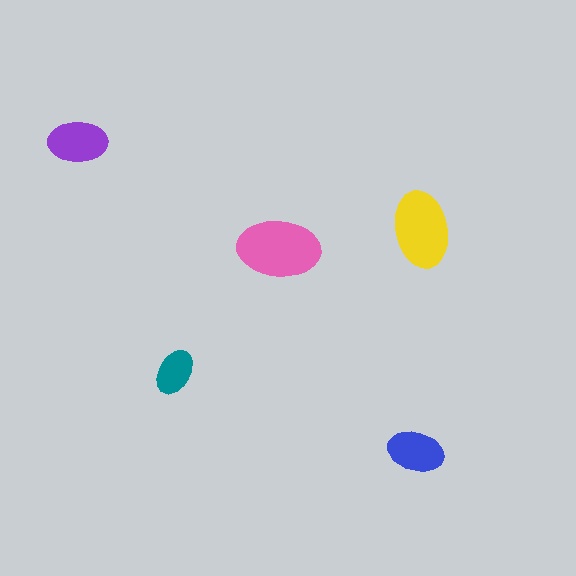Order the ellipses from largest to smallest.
the pink one, the yellow one, the purple one, the blue one, the teal one.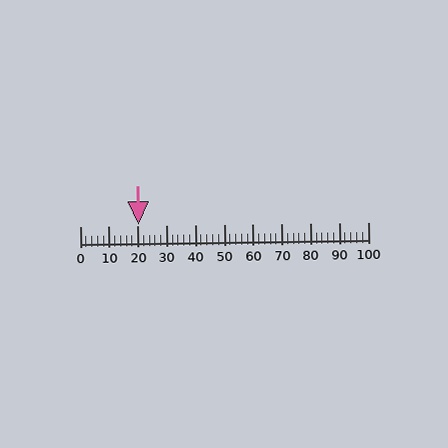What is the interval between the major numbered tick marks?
The major tick marks are spaced 10 units apart.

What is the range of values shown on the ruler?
The ruler shows values from 0 to 100.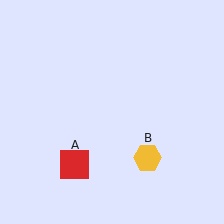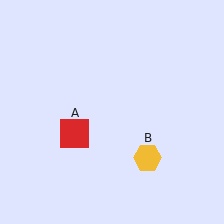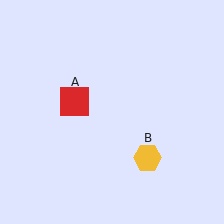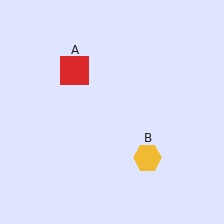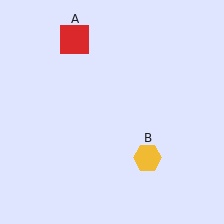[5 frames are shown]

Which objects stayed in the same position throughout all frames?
Yellow hexagon (object B) remained stationary.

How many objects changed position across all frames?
1 object changed position: red square (object A).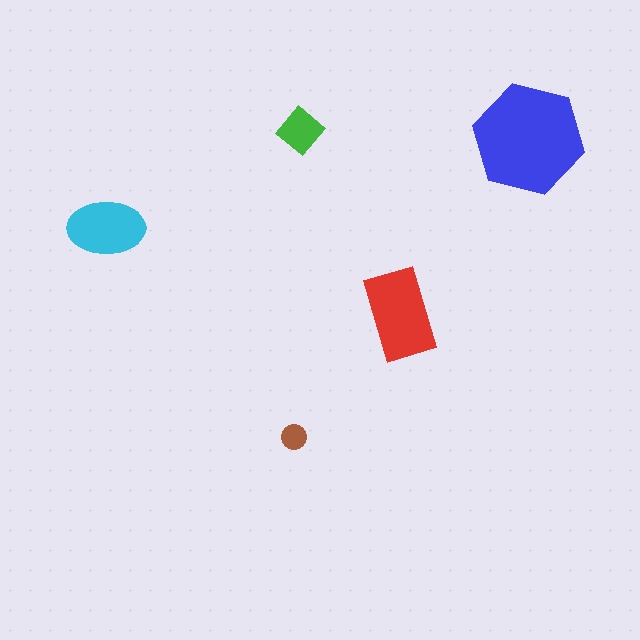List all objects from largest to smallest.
The blue hexagon, the red rectangle, the cyan ellipse, the green diamond, the brown circle.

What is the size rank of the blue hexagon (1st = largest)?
1st.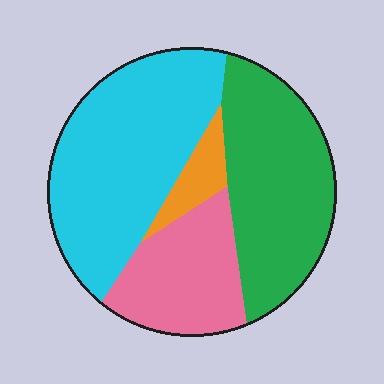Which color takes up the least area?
Orange, at roughly 5%.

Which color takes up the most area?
Cyan, at roughly 40%.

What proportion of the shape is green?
Green takes up about one third (1/3) of the shape.